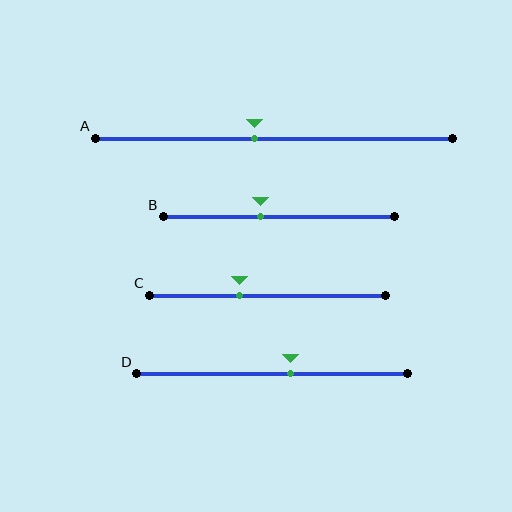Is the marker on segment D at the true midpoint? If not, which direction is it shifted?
No, the marker on segment D is shifted to the right by about 7% of the segment length.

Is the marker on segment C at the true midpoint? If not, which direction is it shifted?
No, the marker on segment C is shifted to the left by about 12% of the segment length.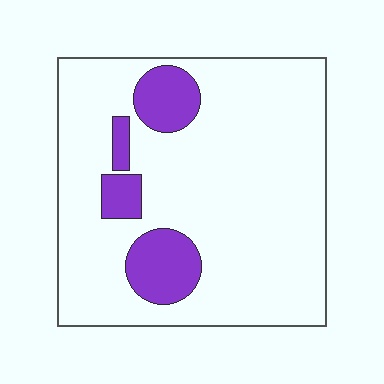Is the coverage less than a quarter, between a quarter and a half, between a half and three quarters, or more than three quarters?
Less than a quarter.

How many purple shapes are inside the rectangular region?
4.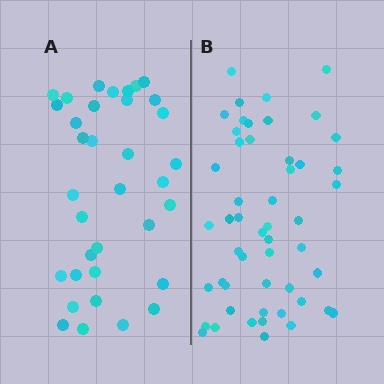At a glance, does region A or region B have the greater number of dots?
Region B (the right region) has more dots.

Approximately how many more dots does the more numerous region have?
Region B has approximately 15 more dots than region A.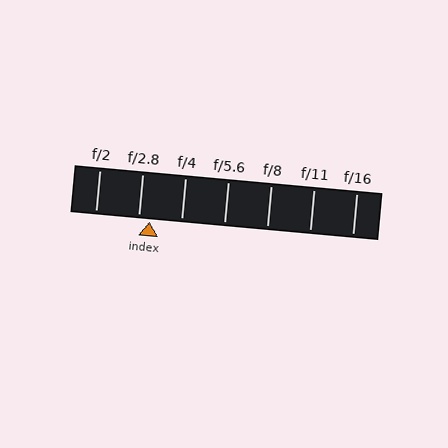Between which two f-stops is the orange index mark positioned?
The index mark is between f/2.8 and f/4.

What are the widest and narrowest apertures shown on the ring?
The widest aperture shown is f/2 and the narrowest is f/16.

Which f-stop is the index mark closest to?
The index mark is closest to f/2.8.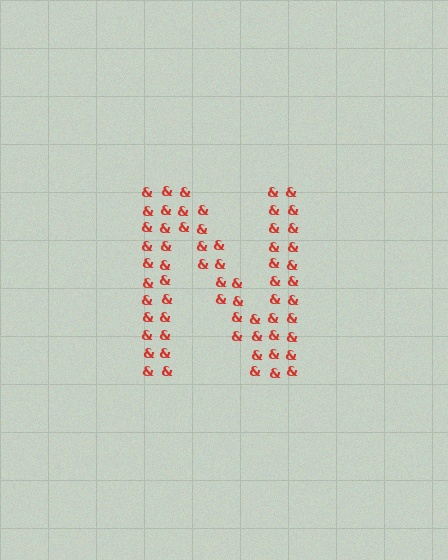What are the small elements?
The small elements are ampersands.